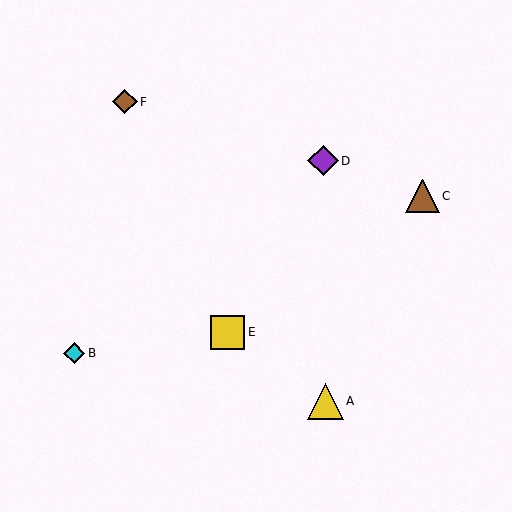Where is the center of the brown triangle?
The center of the brown triangle is at (423, 196).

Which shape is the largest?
The yellow triangle (labeled A) is the largest.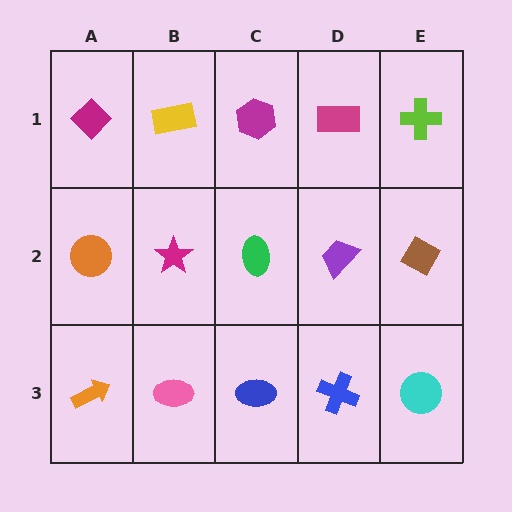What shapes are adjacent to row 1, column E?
A brown diamond (row 2, column E), a magenta rectangle (row 1, column D).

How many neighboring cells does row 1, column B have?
3.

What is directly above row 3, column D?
A purple trapezoid.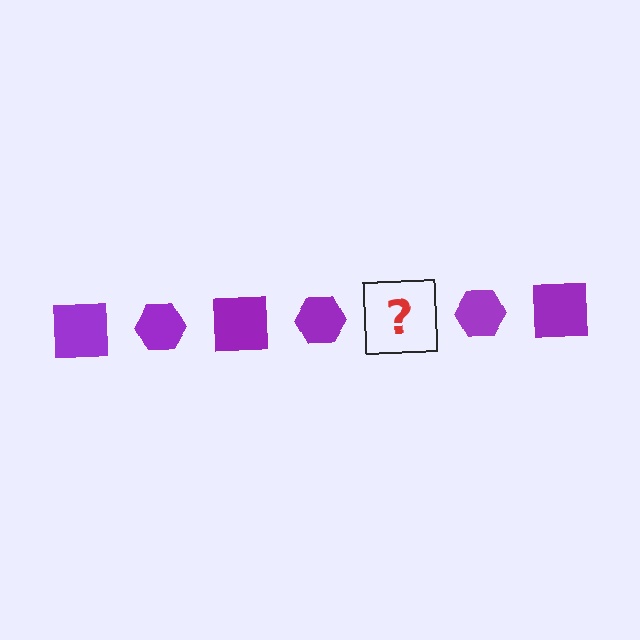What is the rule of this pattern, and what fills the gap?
The rule is that the pattern cycles through square, hexagon shapes in purple. The gap should be filled with a purple square.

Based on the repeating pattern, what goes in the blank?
The blank should be a purple square.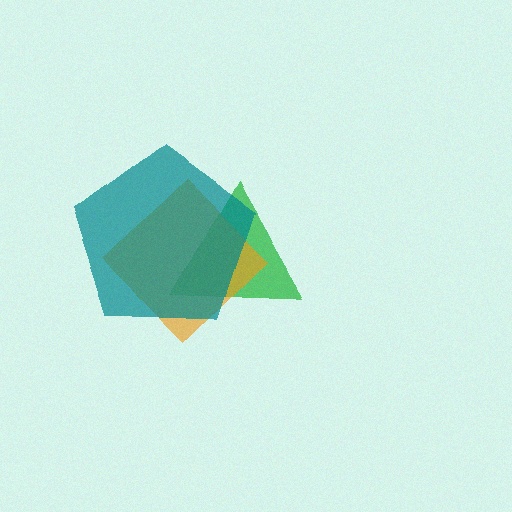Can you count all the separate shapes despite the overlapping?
Yes, there are 3 separate shapes.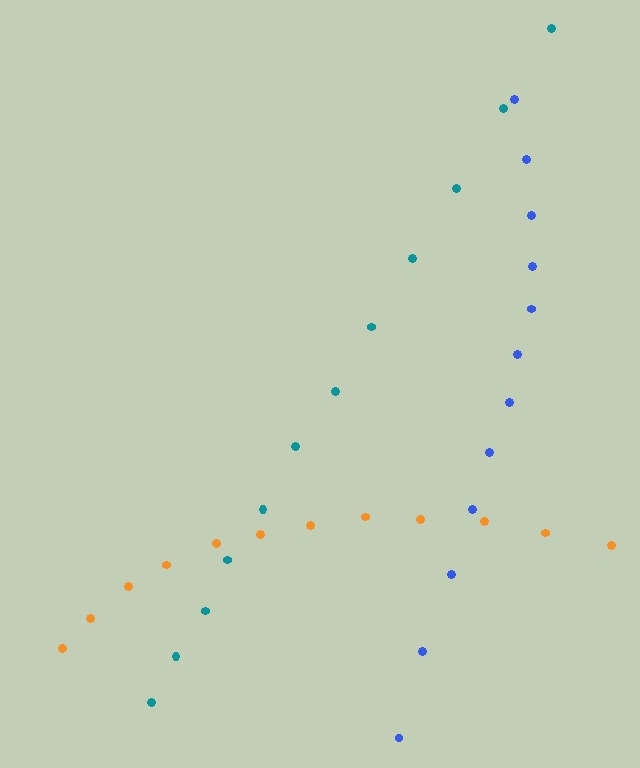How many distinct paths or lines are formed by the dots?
There are 3 distinct paths.